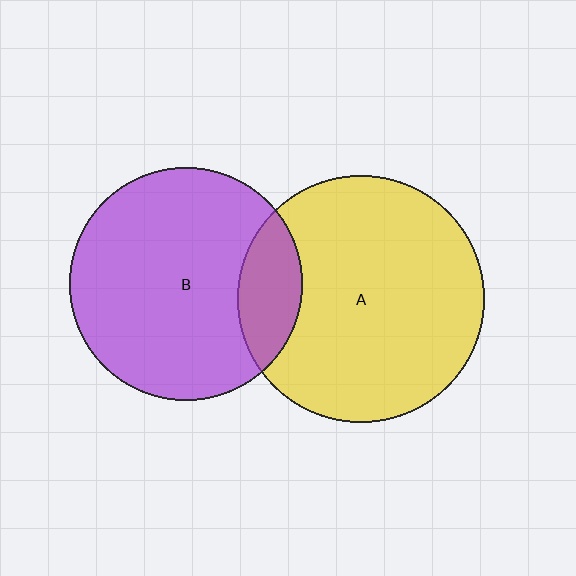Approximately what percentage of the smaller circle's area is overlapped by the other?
Approximately 15%.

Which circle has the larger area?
Circle A (yellow).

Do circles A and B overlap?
Yes.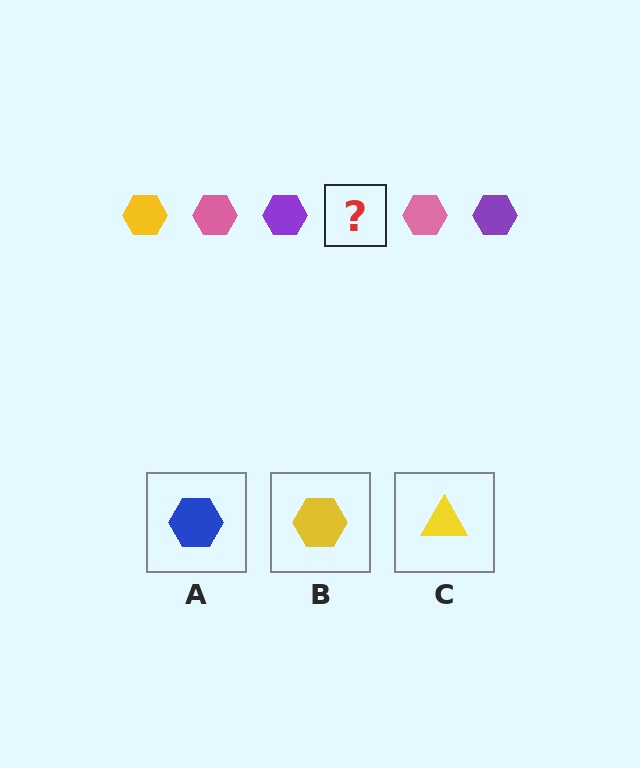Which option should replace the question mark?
Option B.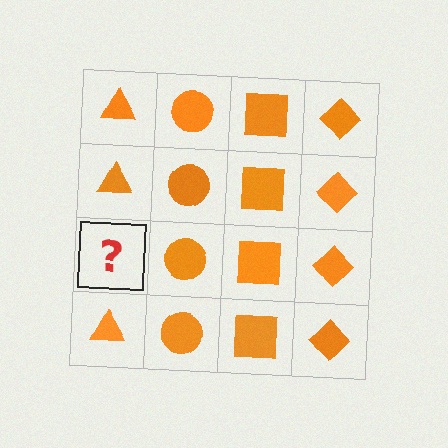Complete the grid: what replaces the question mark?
The question mark should be replaced with an orange triangle.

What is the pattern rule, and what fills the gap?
The rule is that each column has a consistent shape. The gap should be filled with an orange triangle.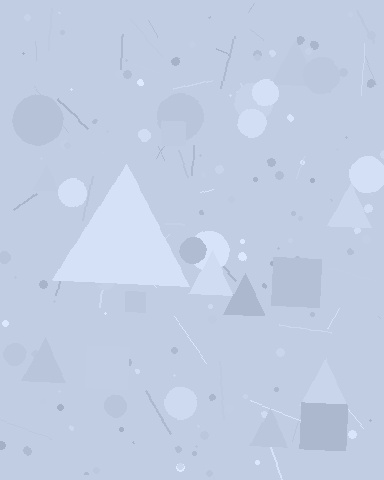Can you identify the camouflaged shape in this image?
The camouflaged shape is a triangle.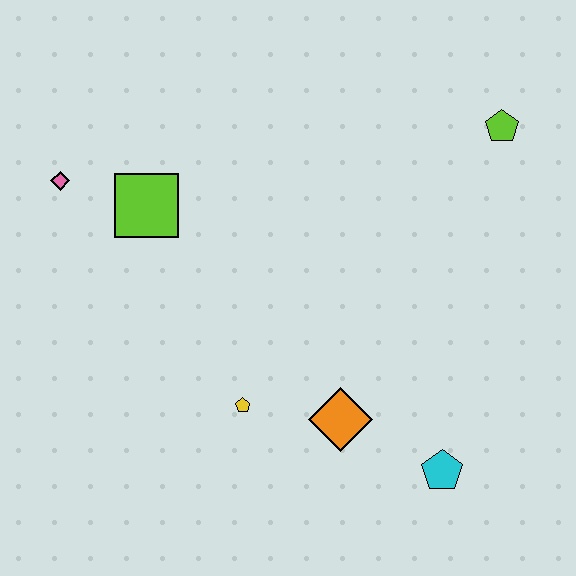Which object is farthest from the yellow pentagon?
The lime pentagon is farthest from the yellow pentagon.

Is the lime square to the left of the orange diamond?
Yes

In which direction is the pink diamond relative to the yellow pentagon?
The pink diamond is above the yellow pentagon.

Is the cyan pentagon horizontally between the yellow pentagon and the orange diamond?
No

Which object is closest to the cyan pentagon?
The orange diamond is closest to the cyan pentagon.